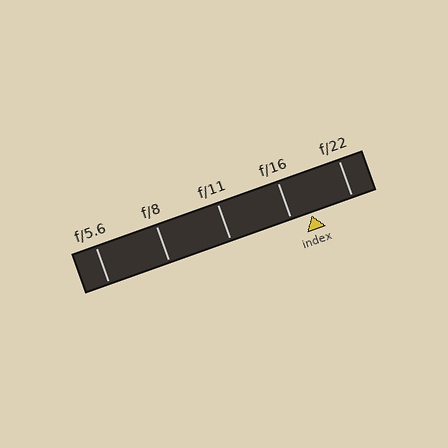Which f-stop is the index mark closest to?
The index mark is closest to f/16.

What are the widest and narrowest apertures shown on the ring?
The widest aperture shown is f/5.6 and the narrowest is f/22.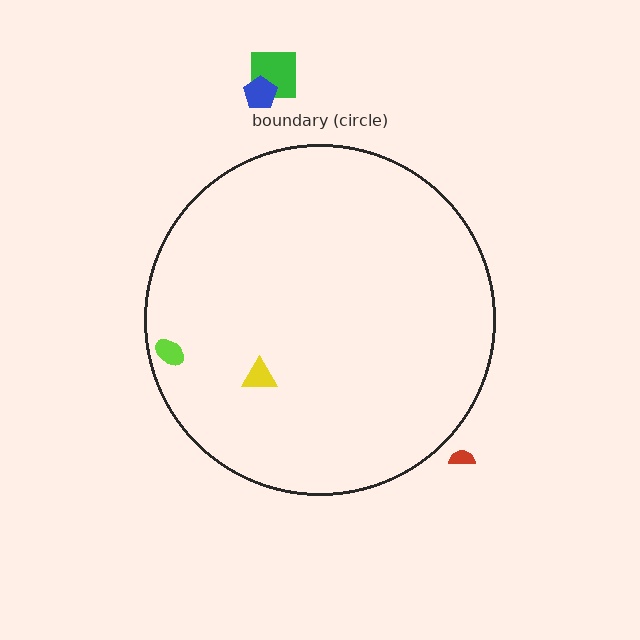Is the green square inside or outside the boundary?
Outside.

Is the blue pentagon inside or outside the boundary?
Outside.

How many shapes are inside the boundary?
2 inside, 3 outside.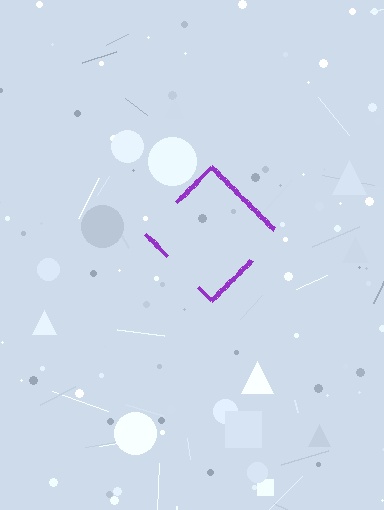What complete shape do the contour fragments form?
The contour fragments form a diamond.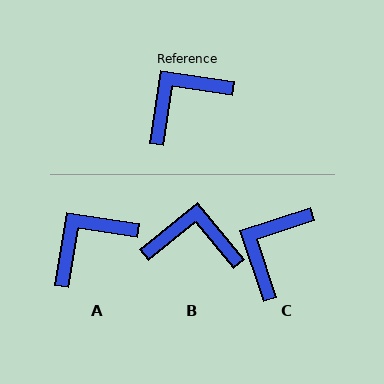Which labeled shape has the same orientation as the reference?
A.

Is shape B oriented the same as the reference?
No, it is off by about 42 degrees.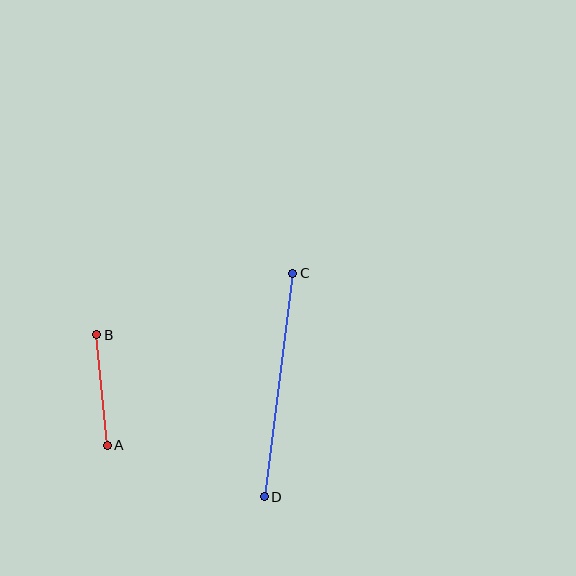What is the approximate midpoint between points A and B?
The midpoint is at approximately (102, 390) pixels.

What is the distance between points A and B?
The distance is approximately 111 pixels.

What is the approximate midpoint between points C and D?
The midpoint is at approximately (278, 385) pixels.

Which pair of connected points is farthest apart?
Points C and D are farthest apart.